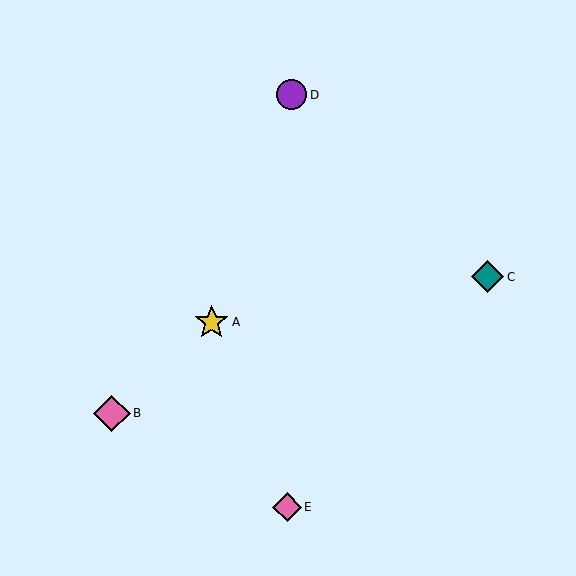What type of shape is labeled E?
Shape E is a pink diamond.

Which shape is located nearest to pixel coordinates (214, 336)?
The yellow star (labeled A) at (212, 322) is nearest to that location.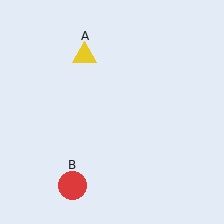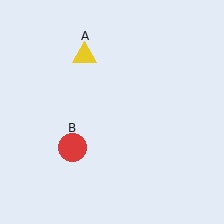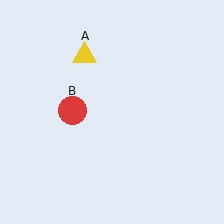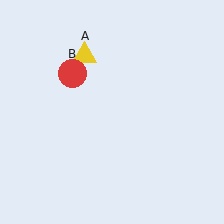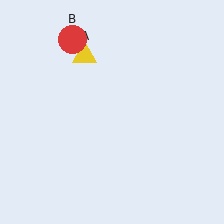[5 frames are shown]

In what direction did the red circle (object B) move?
The red circle (object B) moved up.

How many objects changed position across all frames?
1 object changed position: red circle (object B).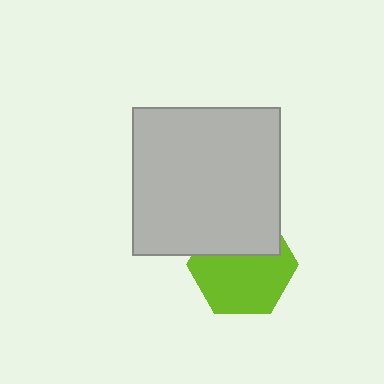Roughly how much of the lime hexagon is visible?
About half of it is visible (roughly 63%).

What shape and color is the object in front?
The object in front is a light gray square.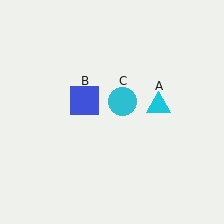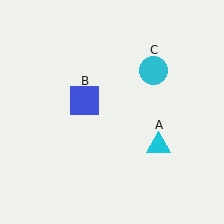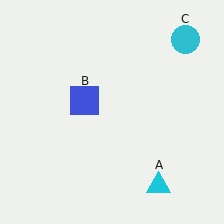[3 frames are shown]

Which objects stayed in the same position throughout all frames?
Blue square (object B) remained stationary.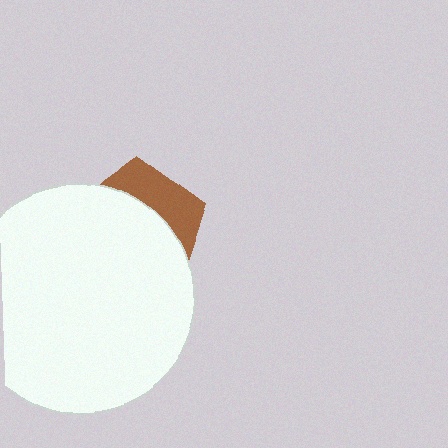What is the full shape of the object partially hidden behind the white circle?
The partially hidden object is a brown pentagon.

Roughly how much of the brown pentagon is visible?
A small part of it is visible (roughly 31%).